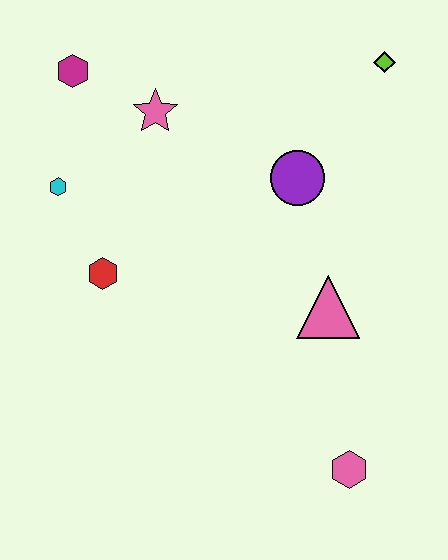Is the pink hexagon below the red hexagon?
Yes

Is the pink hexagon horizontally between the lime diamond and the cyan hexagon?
Yes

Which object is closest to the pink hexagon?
The pink triangle is closest to the pink hexagon.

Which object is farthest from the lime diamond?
The pink hexagon is farthest from the lime diamond.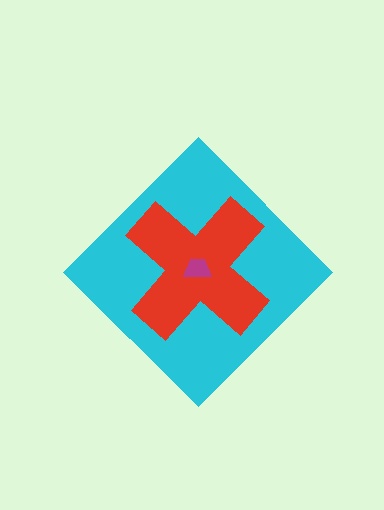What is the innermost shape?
The magenta trapezoid.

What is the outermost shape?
The cyan diamond.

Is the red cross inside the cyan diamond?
Yes.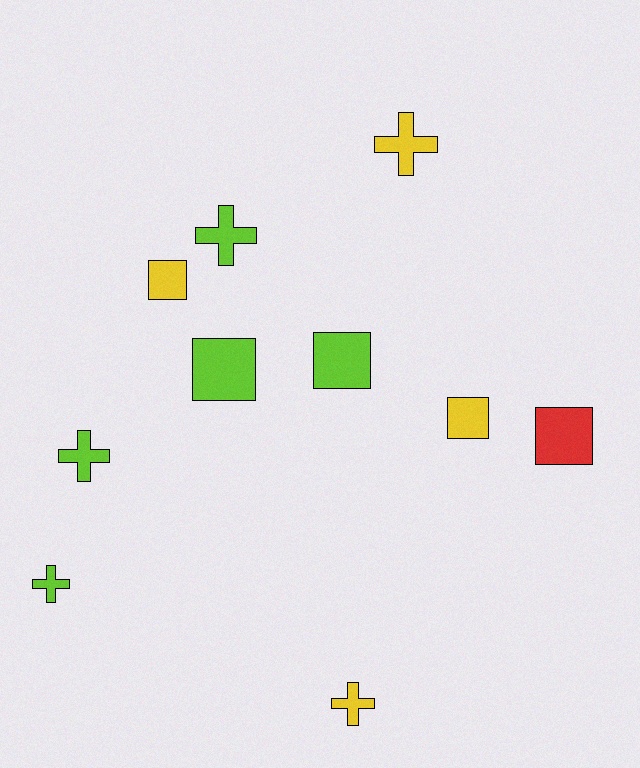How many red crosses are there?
There are no red crosses.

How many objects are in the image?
There are 10 objects.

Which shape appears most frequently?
Cross, with 5 objects.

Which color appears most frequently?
Lime, with 5 objects.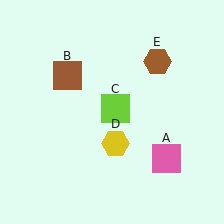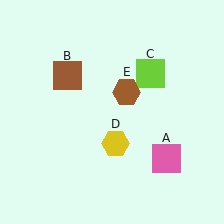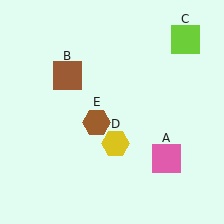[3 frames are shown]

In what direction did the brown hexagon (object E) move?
The brown hexagon (object E) moved down and to the left.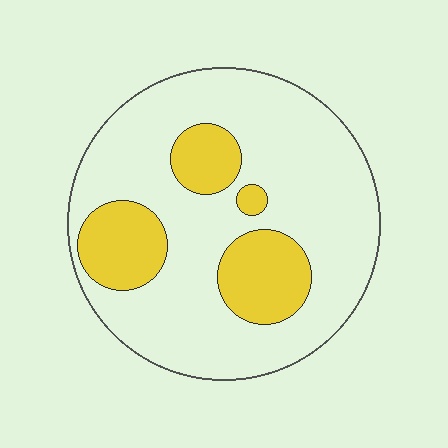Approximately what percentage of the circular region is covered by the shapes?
Approximately 25%.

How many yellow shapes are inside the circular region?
4.